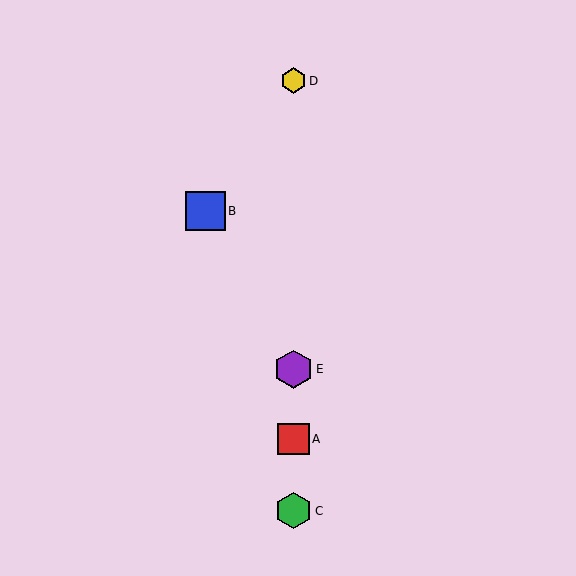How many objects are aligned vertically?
4 objects (A, C, D, E) are aligned vertically.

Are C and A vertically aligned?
Yes, both are at x≈293.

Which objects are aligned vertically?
Objects A, C, D, E are aligned vertically.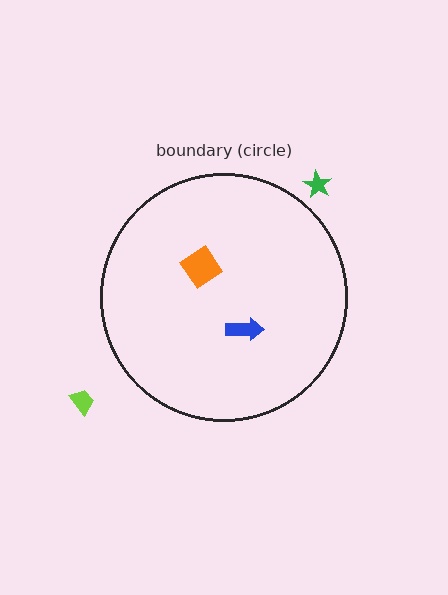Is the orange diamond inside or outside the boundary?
Inside.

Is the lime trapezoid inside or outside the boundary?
Outside.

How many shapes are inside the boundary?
2 inside, 2 outside.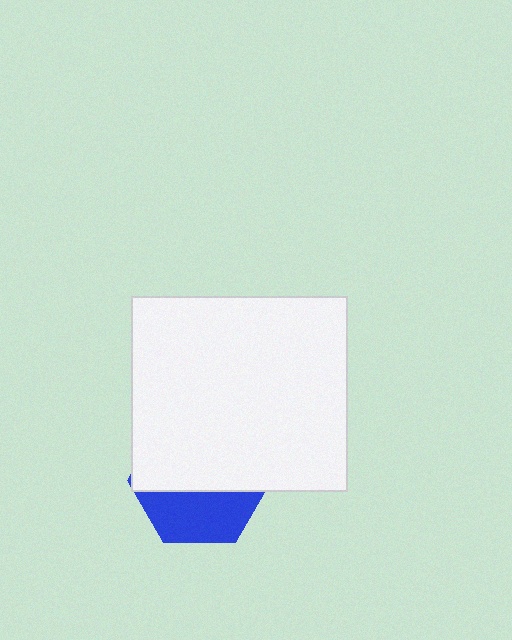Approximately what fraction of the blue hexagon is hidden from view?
Roughly 61% of the blue hexagon is hidden behind the white rectangle.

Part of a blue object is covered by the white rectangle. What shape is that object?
It is a hexagon.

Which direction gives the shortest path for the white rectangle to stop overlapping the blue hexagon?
Moving up gives the shortest separation.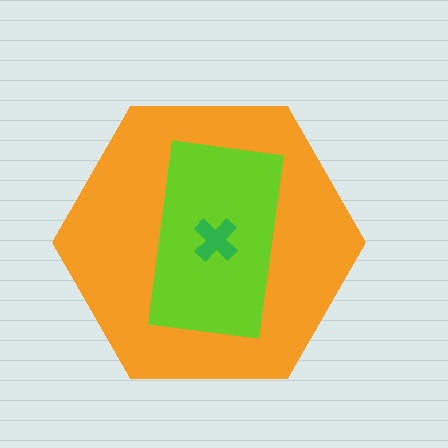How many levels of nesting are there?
3.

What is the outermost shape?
The orange hexagon.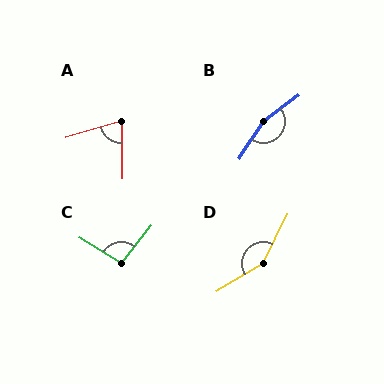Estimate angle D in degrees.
Approximately 147 degrees.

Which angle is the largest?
B, at approximately 159 degrees.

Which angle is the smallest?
A, at approximately 74 degrees.